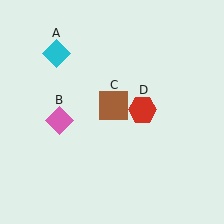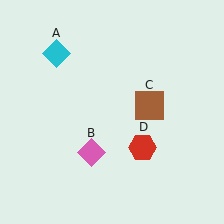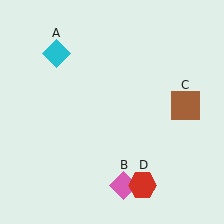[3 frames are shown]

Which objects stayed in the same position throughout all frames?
Cyan diamond (object A) remained stationary.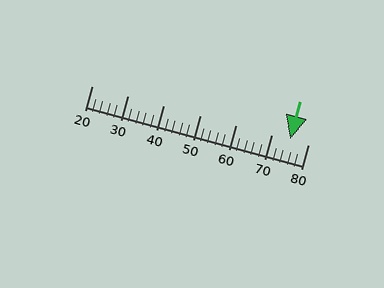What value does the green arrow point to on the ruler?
The green arrow points to approximately 75.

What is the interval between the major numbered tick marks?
The major tick marks are spaced 10 units apart.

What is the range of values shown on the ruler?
The ruler shows values from 20 to 80.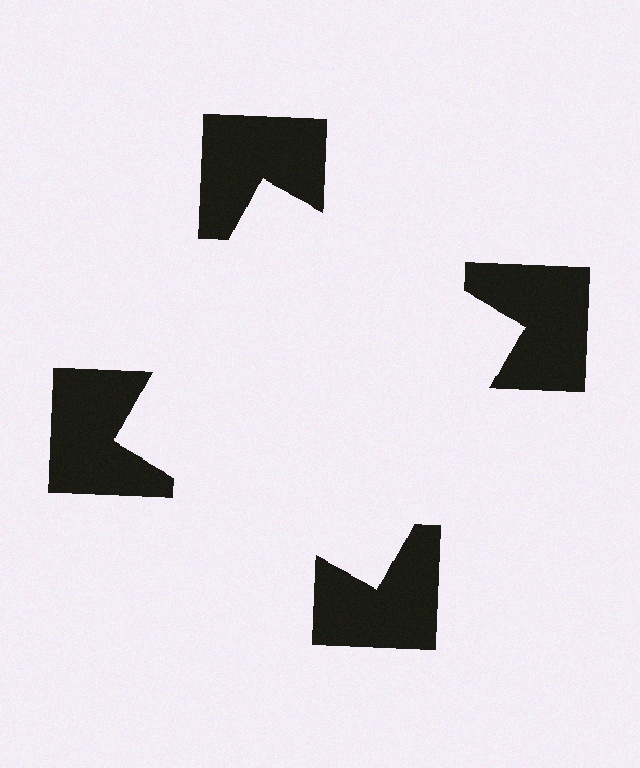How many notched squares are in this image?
There are 4 — one at each vertex of the illusory square.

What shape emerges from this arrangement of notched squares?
An illusory square — its edges are inferred from the aligned wedge cuts in the notched squares, not physically drawn.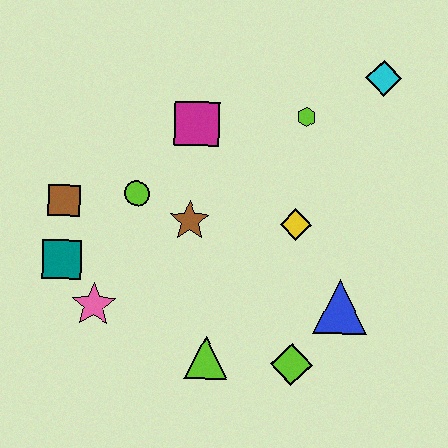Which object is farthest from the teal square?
The cyan diamond is farthest from the teal square.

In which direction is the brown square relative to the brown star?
The brown square is to the left of the brown star.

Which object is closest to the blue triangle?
The lime diamond is closest to the blue triangle.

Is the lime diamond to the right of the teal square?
Yes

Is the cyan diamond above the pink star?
Yes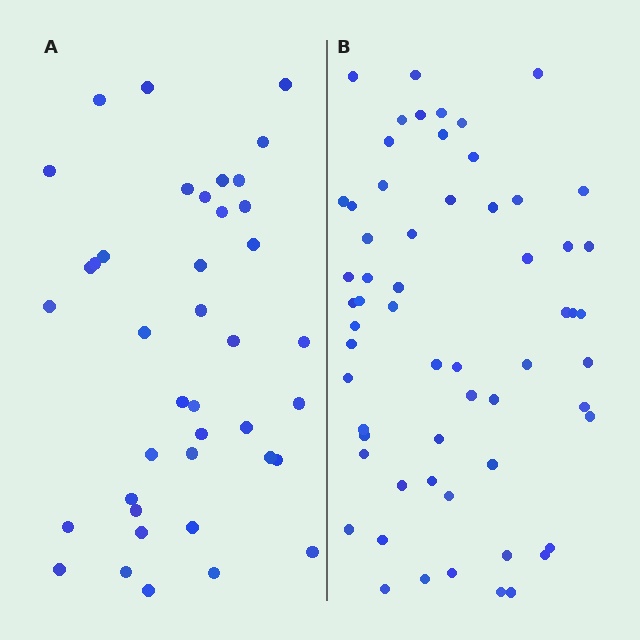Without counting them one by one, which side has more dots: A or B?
Region B (the right region) has more dots.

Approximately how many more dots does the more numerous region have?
Region B has approximately 20 more dots than region A.